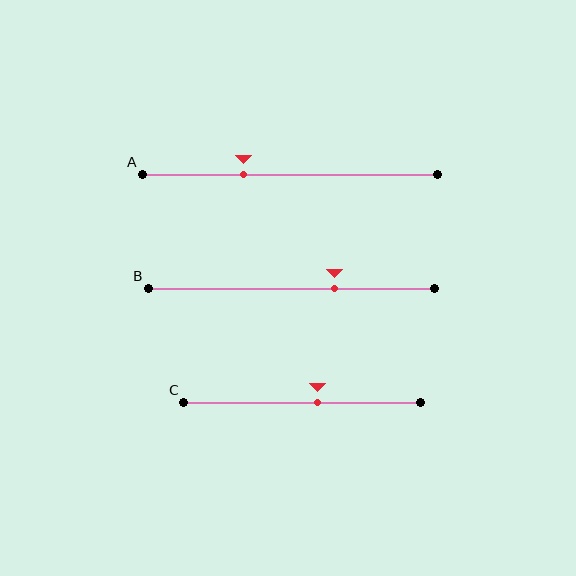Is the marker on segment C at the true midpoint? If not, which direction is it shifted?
No, the marker on segment C is shifted to the right by about 7% of the segment length.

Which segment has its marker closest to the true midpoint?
Segment C has its marker closest to the true midpoint.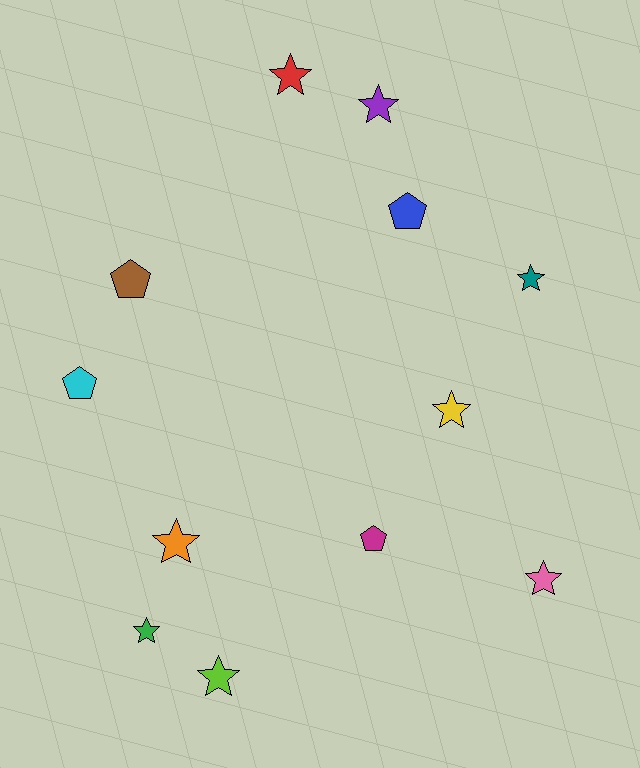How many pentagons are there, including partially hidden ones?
There are 4 pentagons.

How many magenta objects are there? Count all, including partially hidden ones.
There is 1 magenta object.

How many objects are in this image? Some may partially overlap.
There are 12 objects.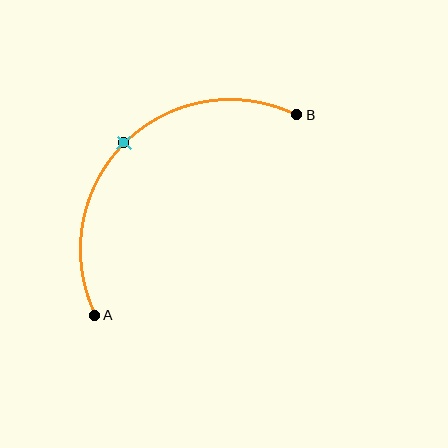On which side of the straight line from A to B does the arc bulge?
The arc bulges above and to the left of the straight line connecting A and B.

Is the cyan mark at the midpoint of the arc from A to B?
Yes. The cyan mark lies on the arc at equal arc-length from both A and B — it is the arc midpoint.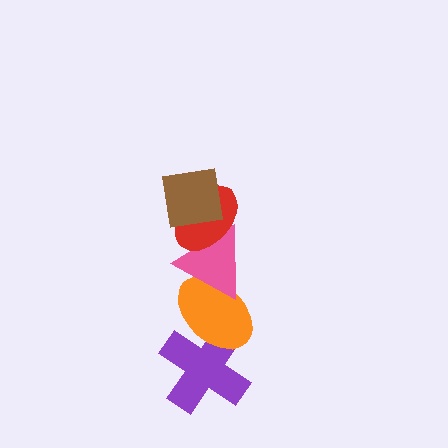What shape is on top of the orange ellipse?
The pink triangle is on top of the orange ellipse.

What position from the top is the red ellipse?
The red ellipse is 2nd from the top.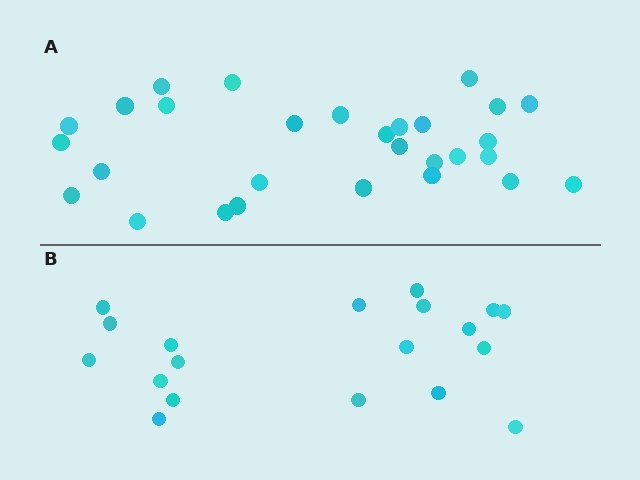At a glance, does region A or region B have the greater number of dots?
Region A (the top region) has more dots.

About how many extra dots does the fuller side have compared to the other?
Region A has roughly 10 or so more dots than region B.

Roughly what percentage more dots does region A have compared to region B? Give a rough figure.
About 55% more.